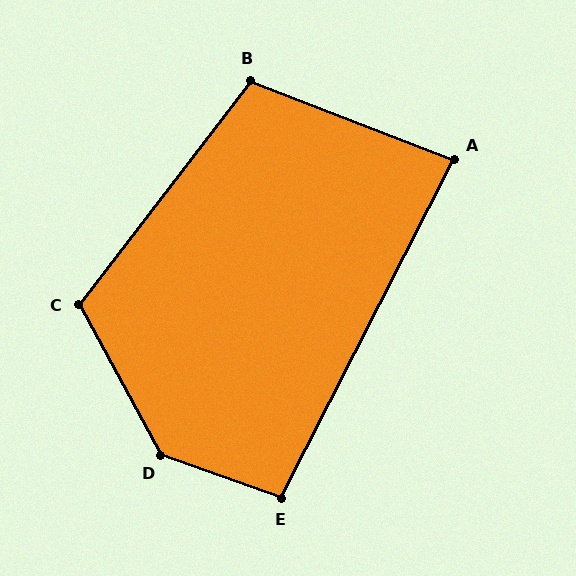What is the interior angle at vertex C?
Approximately 114 degrees (obtuse).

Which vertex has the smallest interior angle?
A, at approximately 84 degrees.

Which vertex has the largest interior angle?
D, at approximately 138 degrees.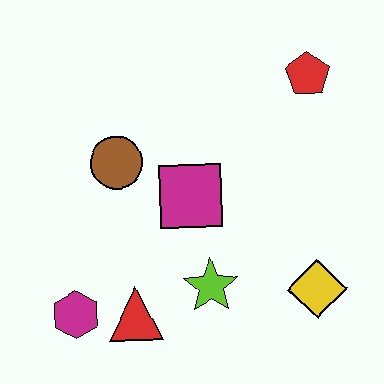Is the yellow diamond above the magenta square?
No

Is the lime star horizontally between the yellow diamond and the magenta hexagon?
Yes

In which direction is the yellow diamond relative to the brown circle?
The yellow diamond is to the right of the brown circle.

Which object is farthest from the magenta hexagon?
The red pentagon is farthest from the magenta hexagon.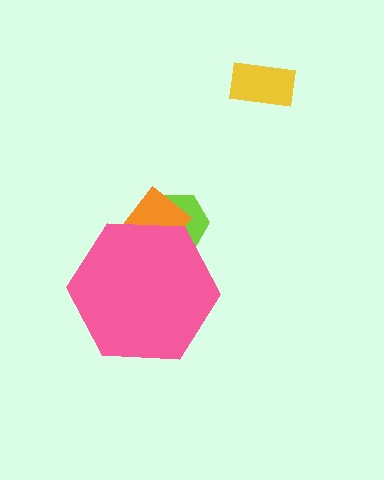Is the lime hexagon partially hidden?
Yes, the lime hexagon is partially hidden behind the pink hexagon.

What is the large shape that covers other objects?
A pink hexagon.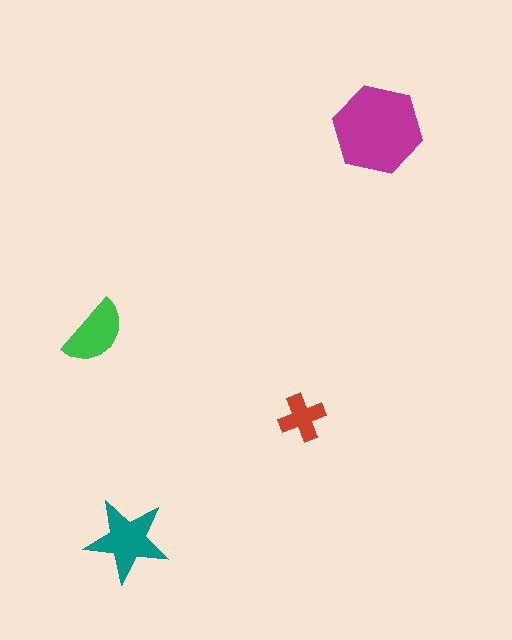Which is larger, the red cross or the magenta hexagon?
The magenta hexagon.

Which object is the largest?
The magenta hexagon.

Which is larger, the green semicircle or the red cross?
The green semicircle.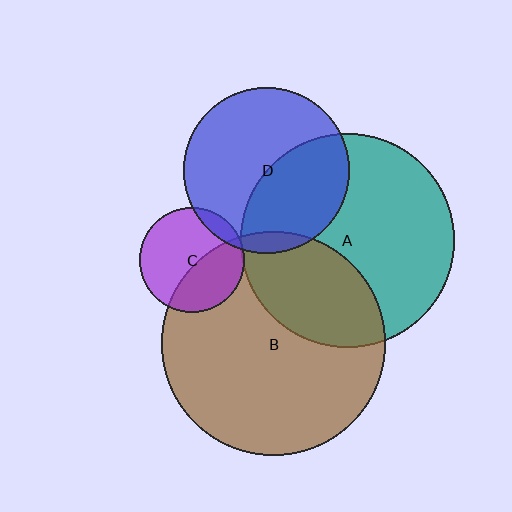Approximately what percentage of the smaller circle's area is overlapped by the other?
Approximately 40%.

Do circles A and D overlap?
Yes.